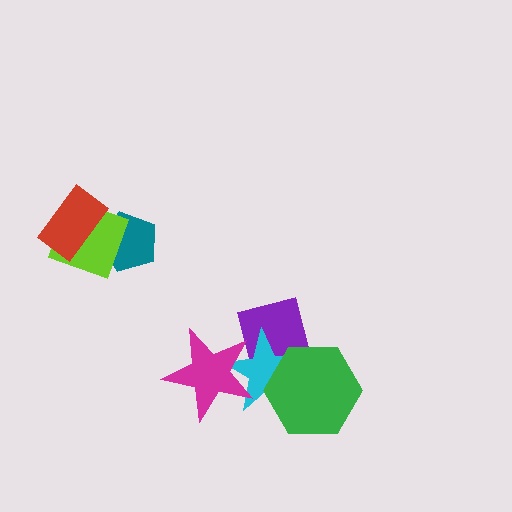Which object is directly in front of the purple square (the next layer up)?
The cyan star is directly in front of the purple square.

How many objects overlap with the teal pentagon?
2 objects overlap with the teal pentagon.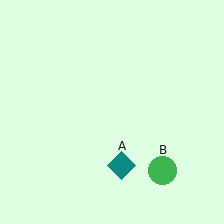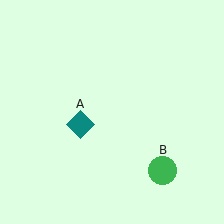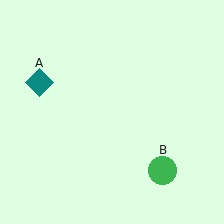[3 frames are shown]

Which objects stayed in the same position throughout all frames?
Green circle (object B) remained stationary.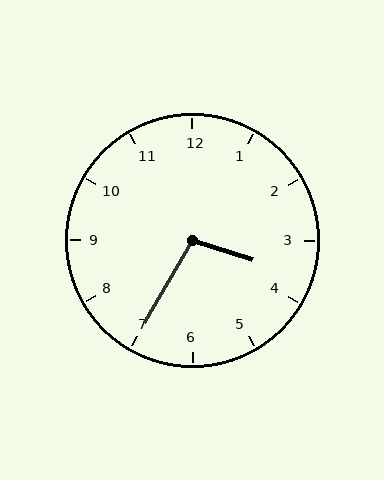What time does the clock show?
3:35.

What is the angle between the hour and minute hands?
Approximately 102 degrees.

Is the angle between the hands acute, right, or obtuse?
It is obtuse.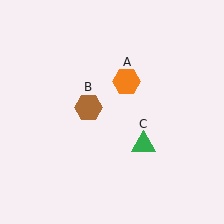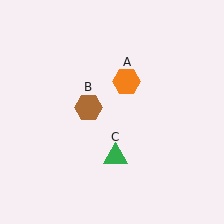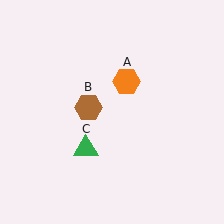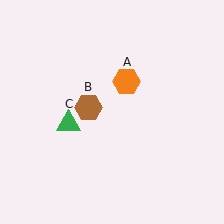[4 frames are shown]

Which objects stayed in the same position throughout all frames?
Orange hexagon (object A) and brown hexagon (object B) remained stationary.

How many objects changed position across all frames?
1 object changed position: green triangle (object C).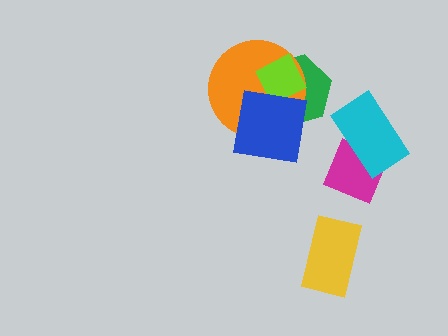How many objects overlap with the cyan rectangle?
1 object overlaps with the cyan rectangle.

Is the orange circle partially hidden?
Yes, it is partially covered by another shape.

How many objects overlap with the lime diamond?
3 objects overlap with the lime diamond.